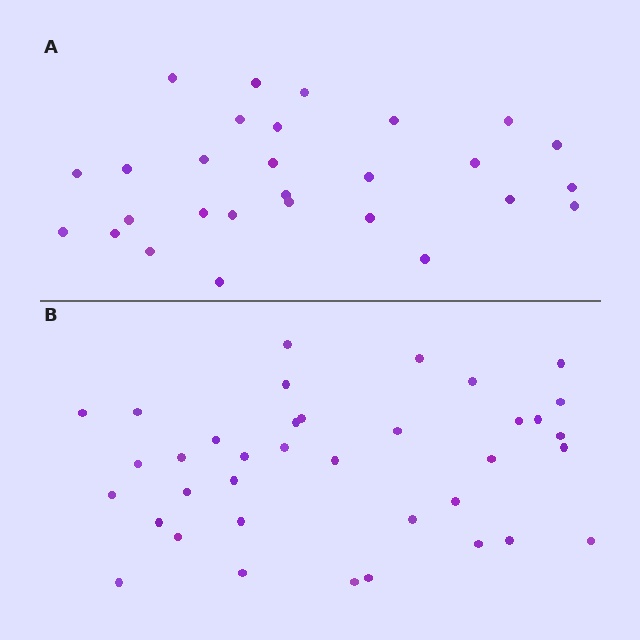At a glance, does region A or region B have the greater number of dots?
Region B (the bottom region) has more dots.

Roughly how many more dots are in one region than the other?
Region B has roughly 8 or so more dots than region A.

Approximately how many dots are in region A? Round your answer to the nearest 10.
About 30 dots. (The exact count is 28, which rounds to 30.)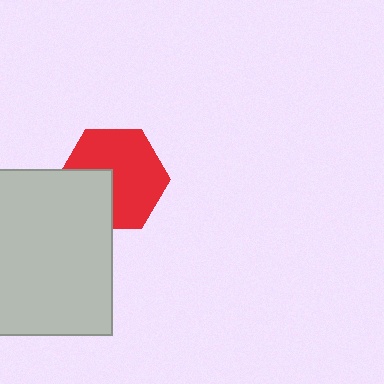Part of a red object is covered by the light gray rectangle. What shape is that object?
It is a hexagon.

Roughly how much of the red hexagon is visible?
Most of it is visible (roughly 69%).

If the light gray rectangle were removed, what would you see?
You would see the complete red hexagon.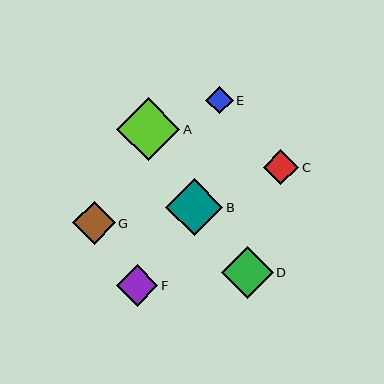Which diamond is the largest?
Diamond A is the largest with a size of approximately 63 pixels.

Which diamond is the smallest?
Diamond E is the smallest with a size of approximately 28 pixels.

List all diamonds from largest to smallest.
From largest to smallest: A, B, D, G, F, C, E.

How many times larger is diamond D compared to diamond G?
Diamond D is approximately 1.2 times the size of diamond G.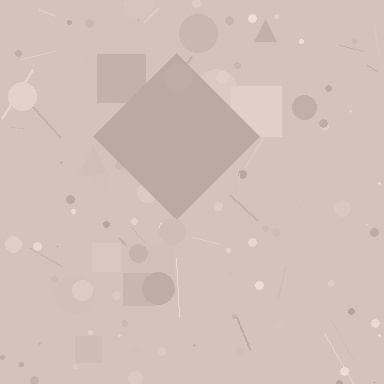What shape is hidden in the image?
A diamond is hidden in the image.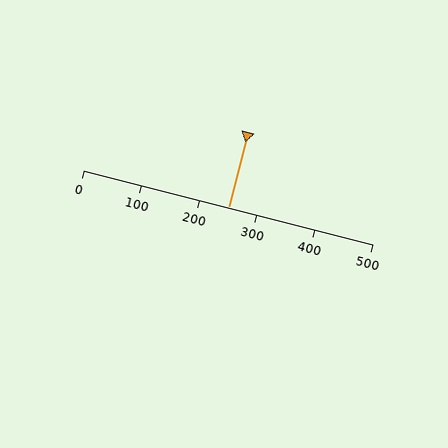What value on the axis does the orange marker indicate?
The marker indicates approximately 250.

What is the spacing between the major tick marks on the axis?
The major ticks are spaced 100 apart.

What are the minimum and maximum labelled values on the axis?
The axis runs from 0 to 500.